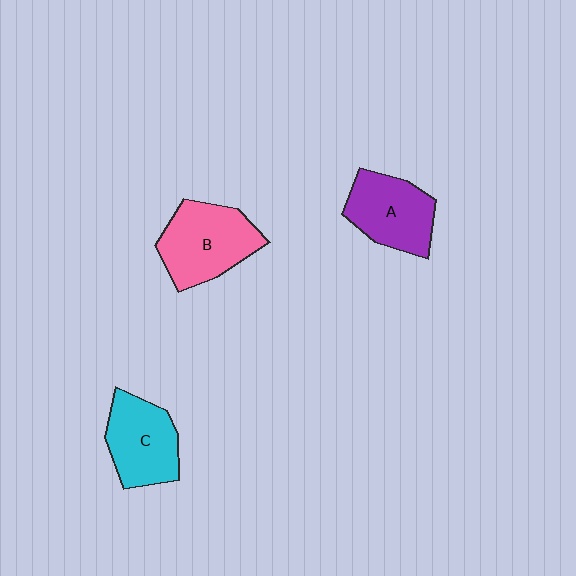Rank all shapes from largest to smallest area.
From largest to smallest: B (pink), A (purple), C (cyan).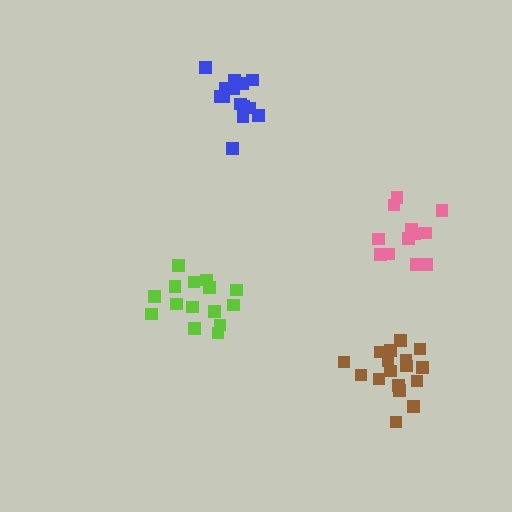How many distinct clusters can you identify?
There are 4 distinct clusters.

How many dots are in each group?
Group 1: 12 dots, Group 2: 14 dots, Group 3: 17 dots, Group 4: 15 dots (58 total).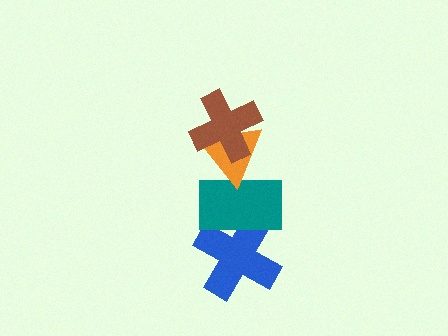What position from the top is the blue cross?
The blue cross is 4th from the top.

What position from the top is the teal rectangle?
The teal rectangle is 3rd from the top.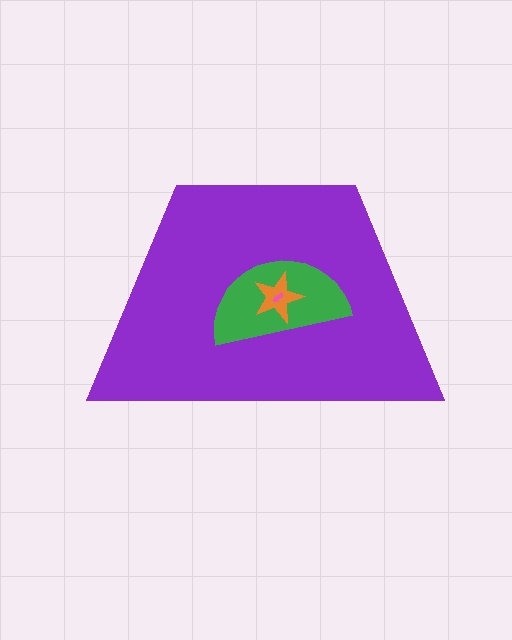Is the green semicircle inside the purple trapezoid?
Yes.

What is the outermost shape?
The purple trapezoid.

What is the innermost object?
The pink arrow.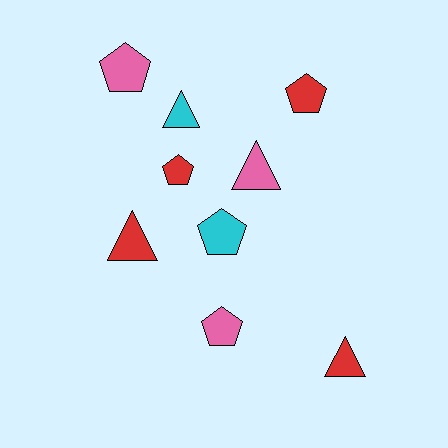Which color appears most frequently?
Red, with 4 objects.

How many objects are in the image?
There are 9 objects.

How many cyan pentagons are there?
There is 1 cyan pentagon.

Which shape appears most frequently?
Pentagon, with 5 objects.